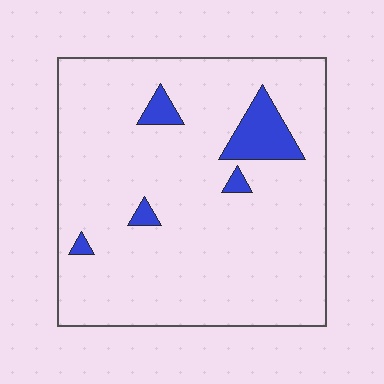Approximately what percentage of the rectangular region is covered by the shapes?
Approximately 10%.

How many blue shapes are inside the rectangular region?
5.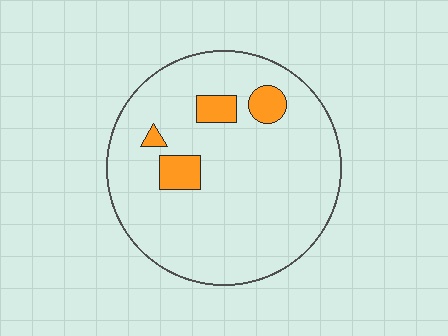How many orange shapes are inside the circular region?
4.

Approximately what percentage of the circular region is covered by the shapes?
Approximately 10%.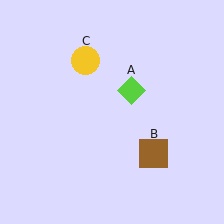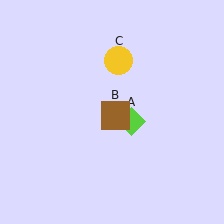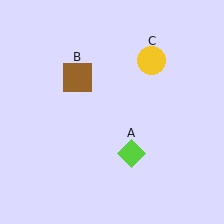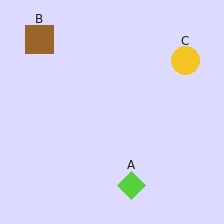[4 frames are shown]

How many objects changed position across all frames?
3 objects changed position: lime diamond (object A), brown square (object B), yellow circle (object C).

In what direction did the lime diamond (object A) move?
The lime diamond (object A) moved down.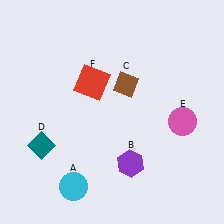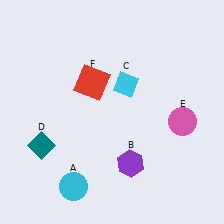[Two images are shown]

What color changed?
The diamond (C) changed from brown in Image 1 to cyan in Image 2.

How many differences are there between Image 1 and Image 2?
There is 1 difference between the two images.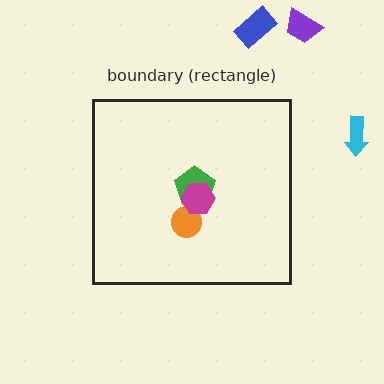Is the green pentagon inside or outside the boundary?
Inside.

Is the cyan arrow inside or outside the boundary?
Outside.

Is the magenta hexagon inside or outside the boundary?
Inside.